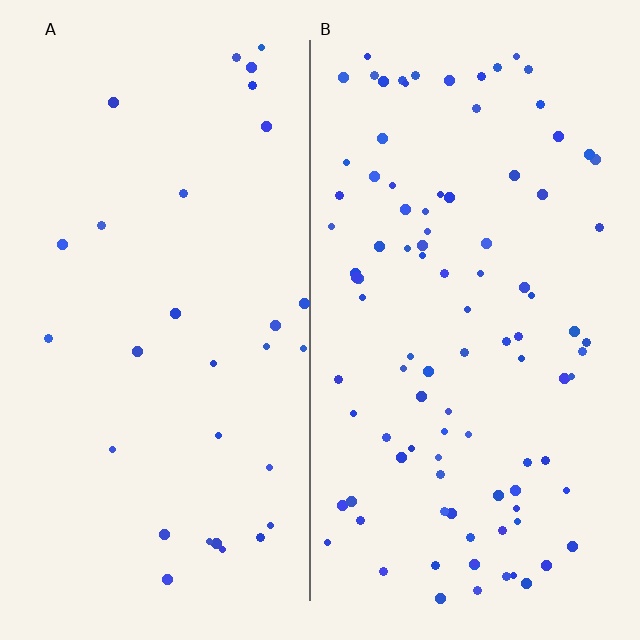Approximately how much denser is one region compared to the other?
Approximately 3.2× — region B over region A.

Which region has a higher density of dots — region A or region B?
B (the right).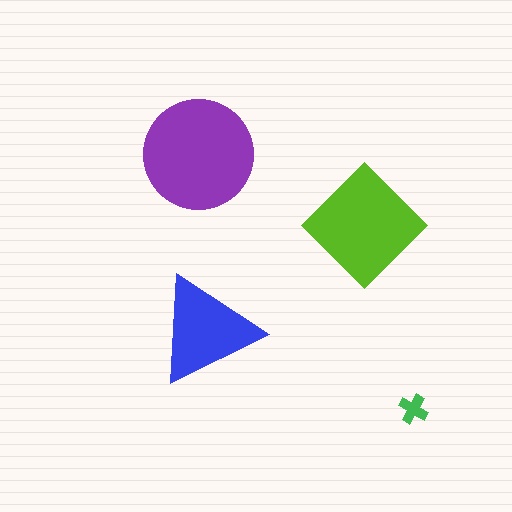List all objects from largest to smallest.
The purple circle, the lime diamond, the blue triangle, the green cross.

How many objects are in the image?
There are 4 objects in the image.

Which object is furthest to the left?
The purple circle is leftmost.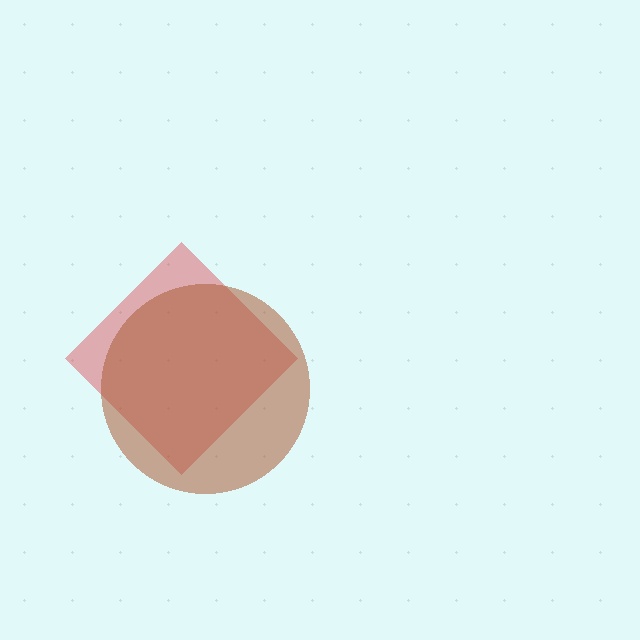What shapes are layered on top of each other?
The layered shapes are: a red diamond, a brown circle.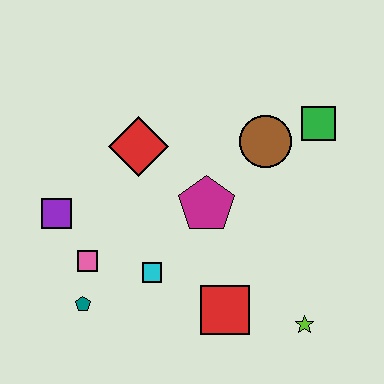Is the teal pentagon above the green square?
No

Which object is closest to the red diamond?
The magenta pentagon is closest to the red diamond.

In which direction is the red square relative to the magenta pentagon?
The red square is below the magenta pentagon.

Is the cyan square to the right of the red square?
No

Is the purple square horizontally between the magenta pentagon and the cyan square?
No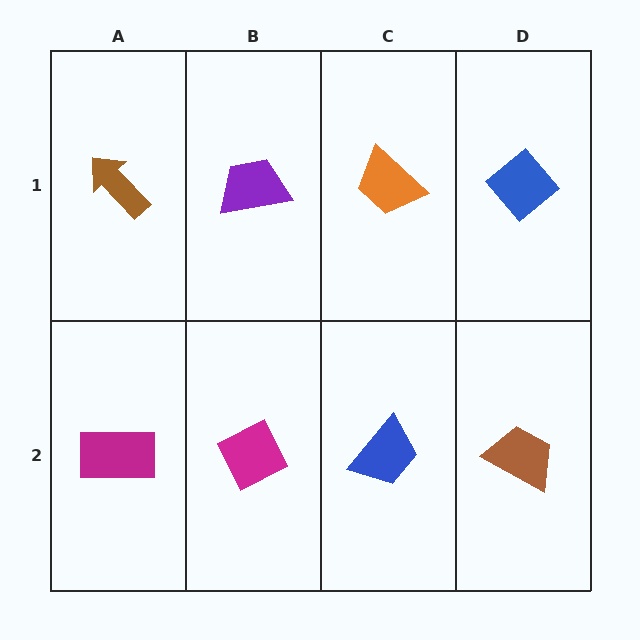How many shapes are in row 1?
4 shapes.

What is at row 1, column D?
A blue diamond.